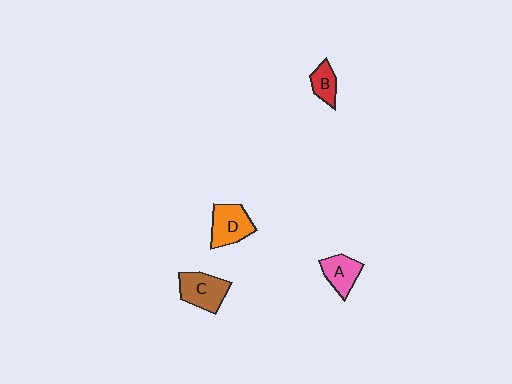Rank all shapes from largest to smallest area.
From largest to smallest: C (brown), D (orange), A (pink), B (red).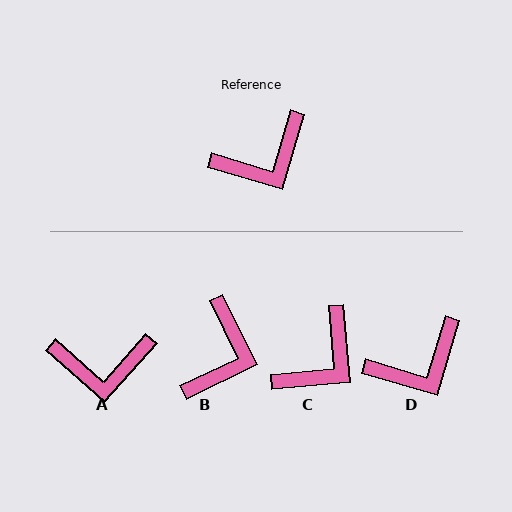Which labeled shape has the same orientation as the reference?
D.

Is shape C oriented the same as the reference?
No, it is off by about 21 degrees.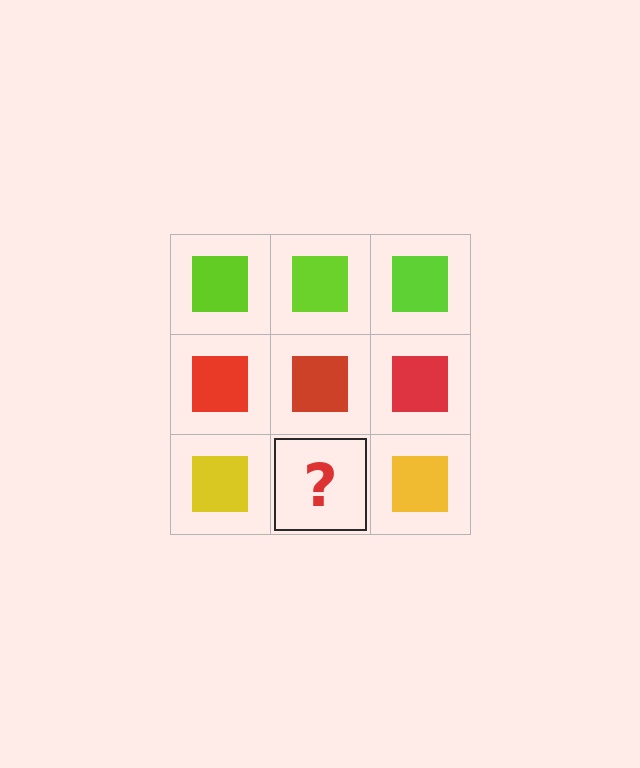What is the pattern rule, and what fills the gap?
The rule is that each row has a consistent color. The gap should be filled with a yellow square.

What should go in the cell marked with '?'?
The missing cell should contain a yellow square.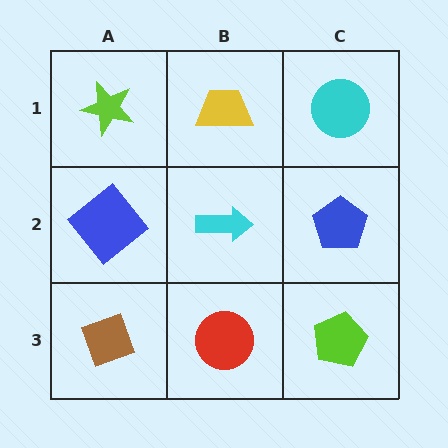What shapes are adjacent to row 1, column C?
A blue pentagon (row 2, column C), a yellow trapezoid (row 1, column B).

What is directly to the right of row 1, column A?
A yellow trapezoid.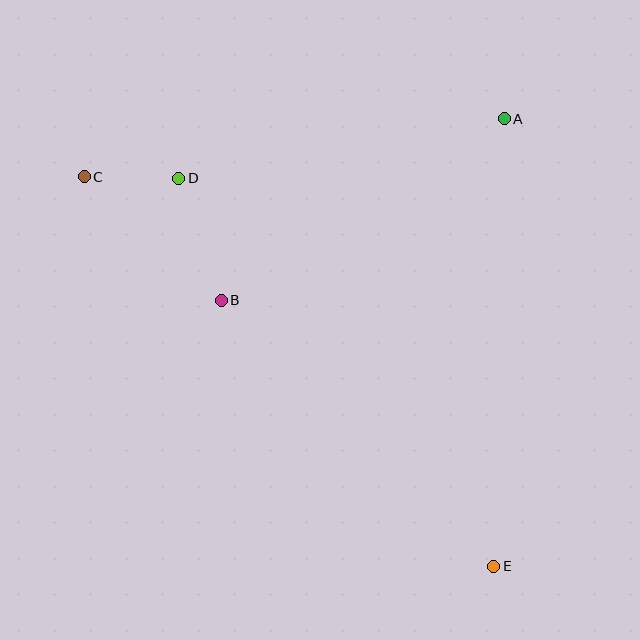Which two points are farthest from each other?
Points C and E are farthest from each other.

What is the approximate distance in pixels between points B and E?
The distance between B and E is approximately 381 pixels.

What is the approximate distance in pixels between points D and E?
The distance between D and E is approximately 500 pixels.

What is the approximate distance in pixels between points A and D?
The distance between A and D is approximately 331 pixels.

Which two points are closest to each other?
Points C and D are closest to each other.